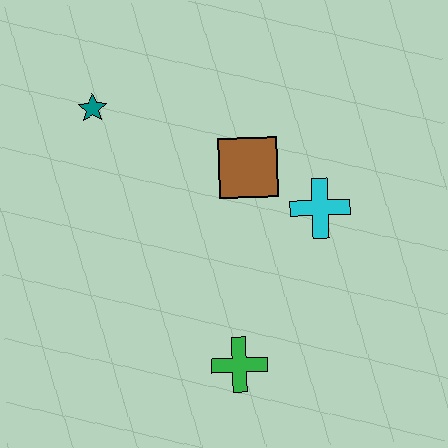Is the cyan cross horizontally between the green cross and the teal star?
No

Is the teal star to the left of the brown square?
Yes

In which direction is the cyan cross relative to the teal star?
The cyan cross is to the right of the teal star.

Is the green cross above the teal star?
No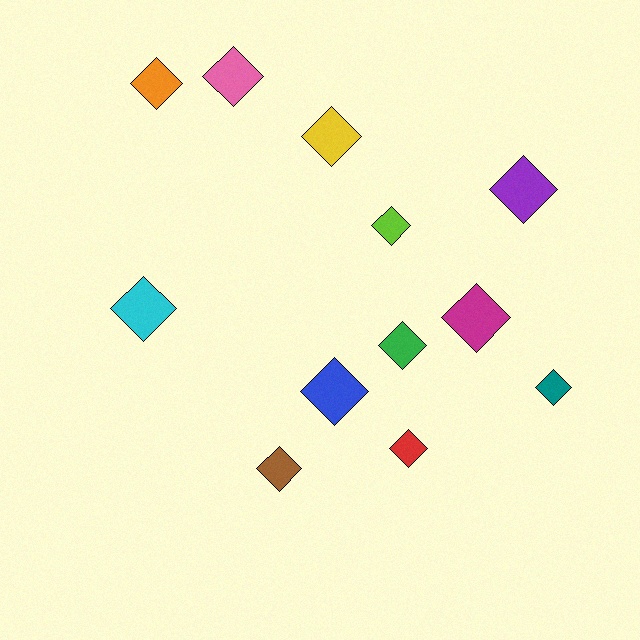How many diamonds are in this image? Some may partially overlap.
There are 12 diamonds.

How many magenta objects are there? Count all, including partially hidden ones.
There is 1 magenta object.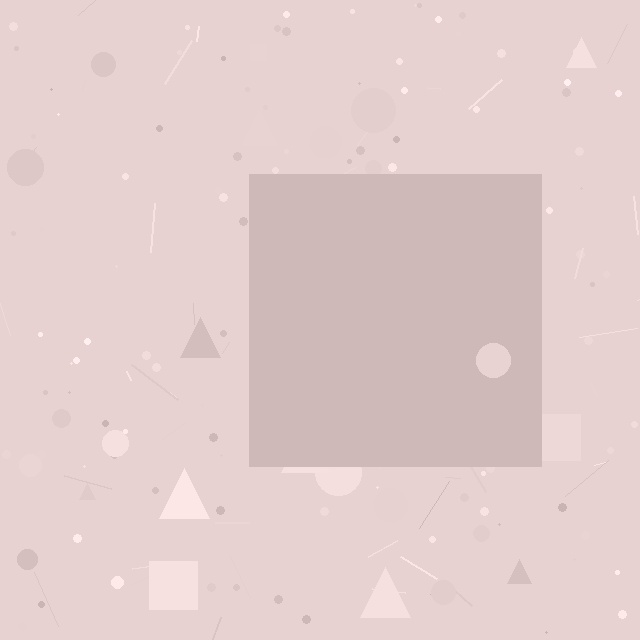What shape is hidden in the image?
A square is hidden in the image.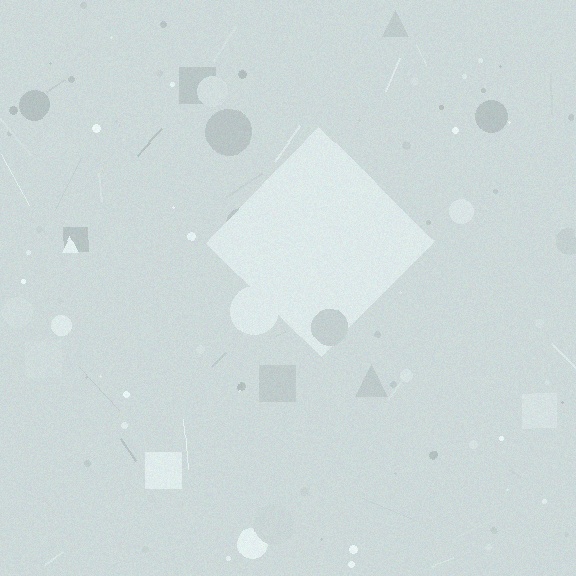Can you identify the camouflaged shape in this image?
The camouflaged shape is a diamond.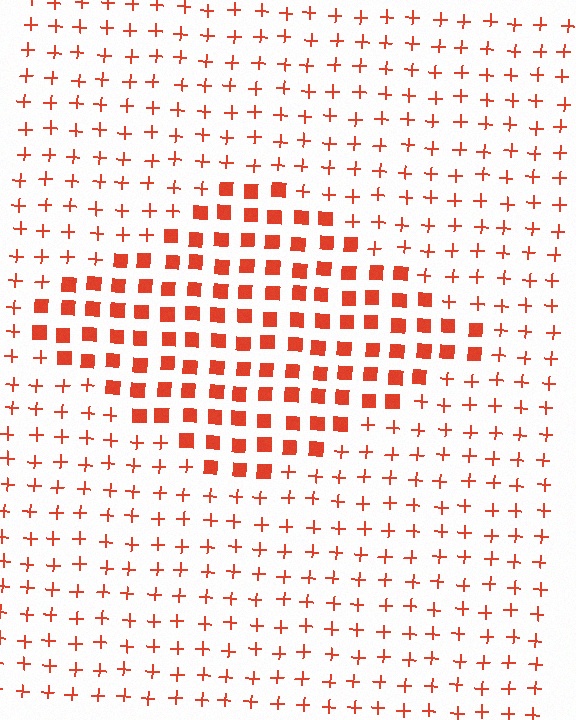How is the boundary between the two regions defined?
The boundary is defined by a change in element shape: squares inside vs. plus signs outside. All elements share the same color and spacing.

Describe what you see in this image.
The image is filled with small red elements arranged in a uniform grid. A diamond-shaped region contains squares, while the surrounding area contains plus signs. The boundary is defined purely by the change in element shape.